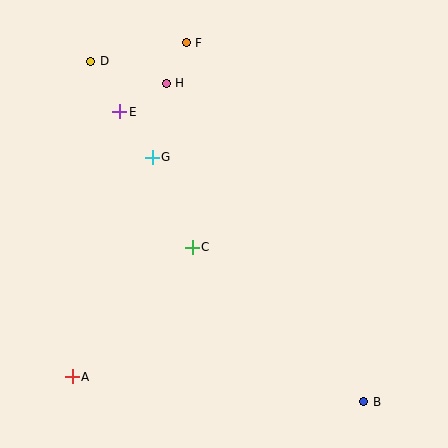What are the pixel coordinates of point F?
Point F is at (186, 43).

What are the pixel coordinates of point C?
Point C is at (192, 247).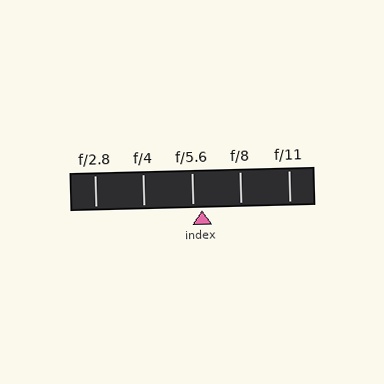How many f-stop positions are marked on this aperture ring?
There are 5 f-stop positions marked.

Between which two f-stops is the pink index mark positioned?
The index mark is between f/5.6 and f/8.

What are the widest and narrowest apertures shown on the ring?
The widest aperture shown is f/2.8 and the narrowest is f/11.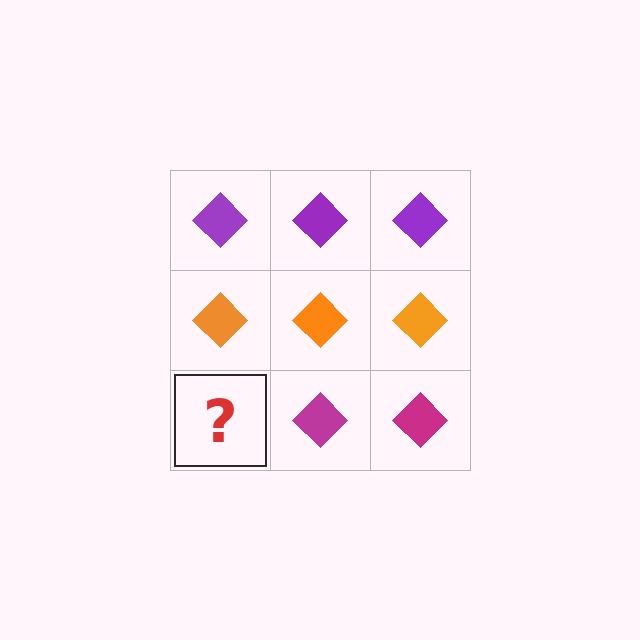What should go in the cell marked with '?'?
The missing cell should contain a magenta diamond.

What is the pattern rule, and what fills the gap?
The rule is that each row has a consistent color. The gap should be filled with a magenta diamond.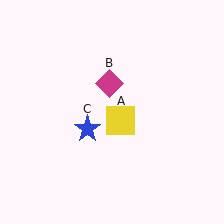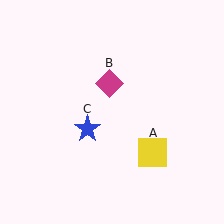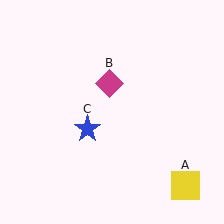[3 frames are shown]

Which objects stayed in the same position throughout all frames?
Magenta diamond (object B) and blue star (object C) remained stationary.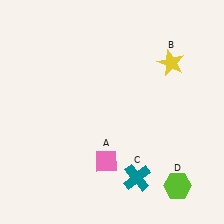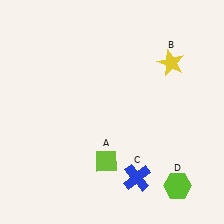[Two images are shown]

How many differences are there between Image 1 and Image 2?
There are 2 differences between the two images.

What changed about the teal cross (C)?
In Image 1, C is teal. In Image 2, it changed to blue.